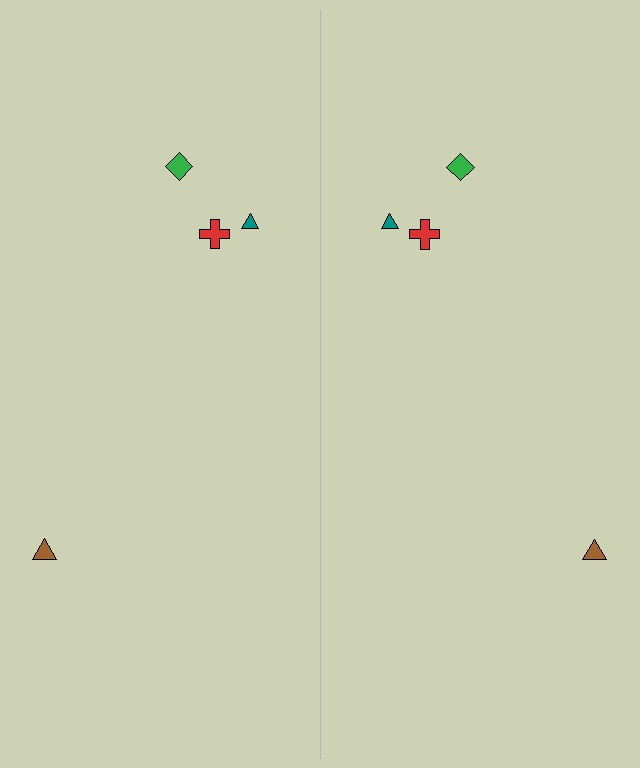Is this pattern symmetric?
Yes, this pattern has bilateral (reflection) symmetry.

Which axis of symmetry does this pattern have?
The pattern has a vertical axis of symmetry running through the center of the image.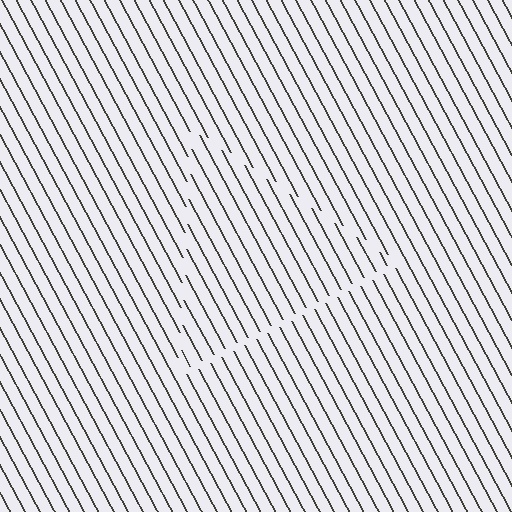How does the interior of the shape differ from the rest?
The interior of the shape contains the same grating, shifted by half a period — the contour is defined by the phase discontinuity where line-ends from the inner and outer gratings abut.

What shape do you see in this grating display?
An illusory triangle. The interior of the shape contains the same grating, shifted by half a period — the contour is defined by the phase discontinuity where line-ends from the inner and outer gratings abut.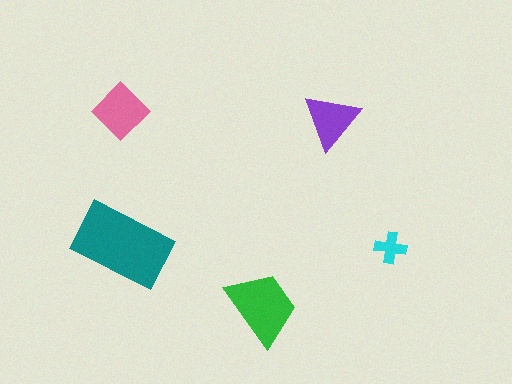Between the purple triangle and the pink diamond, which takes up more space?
The pink diamond.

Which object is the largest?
The teal rectangle.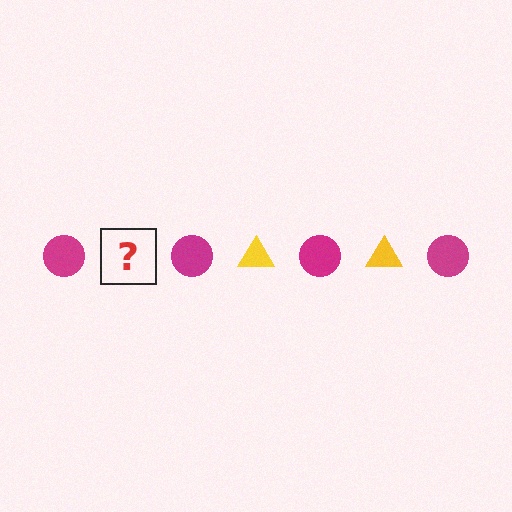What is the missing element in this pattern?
The missing element is a yellow triangle.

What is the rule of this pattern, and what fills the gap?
The rule is that the pattern alternates between magenta circle and yellow triangle. The gap should be filled with a yellow triangle.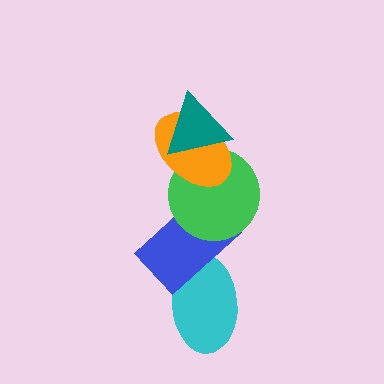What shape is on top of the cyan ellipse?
The blue rectangle is on top of the cyan ellipse.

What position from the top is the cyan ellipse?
The cyan ellipse is 5th from the top.